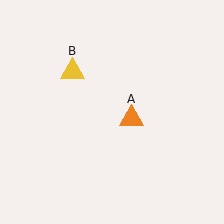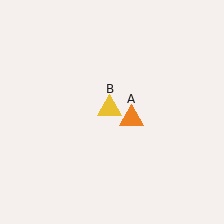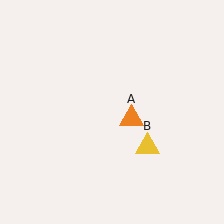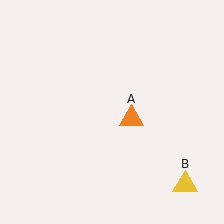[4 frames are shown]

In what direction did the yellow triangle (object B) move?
The yellow triangle (object B) moved down and to the right.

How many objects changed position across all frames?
1 object changed position: yellow triangle (object B).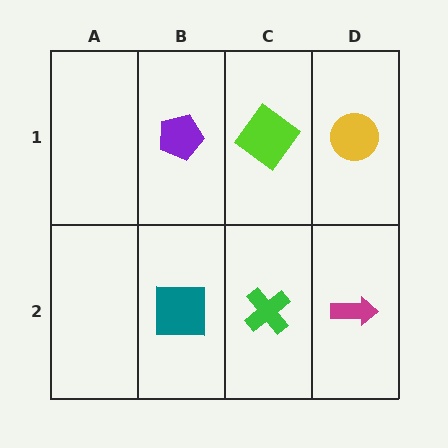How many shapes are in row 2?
3 shapes.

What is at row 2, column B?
A teal square.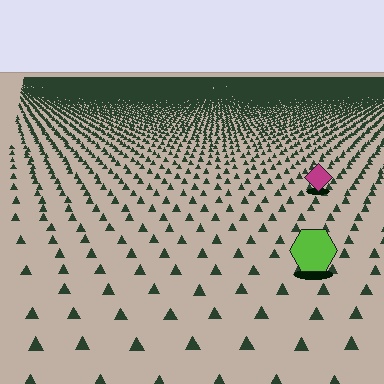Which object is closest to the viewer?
The lime hexagon is closest. The texture marks near it are larger and more spread out.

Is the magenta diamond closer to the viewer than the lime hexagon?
No. The lime hexagon is closer — you can tell from the texture gradient: the ground texture is coarser near it.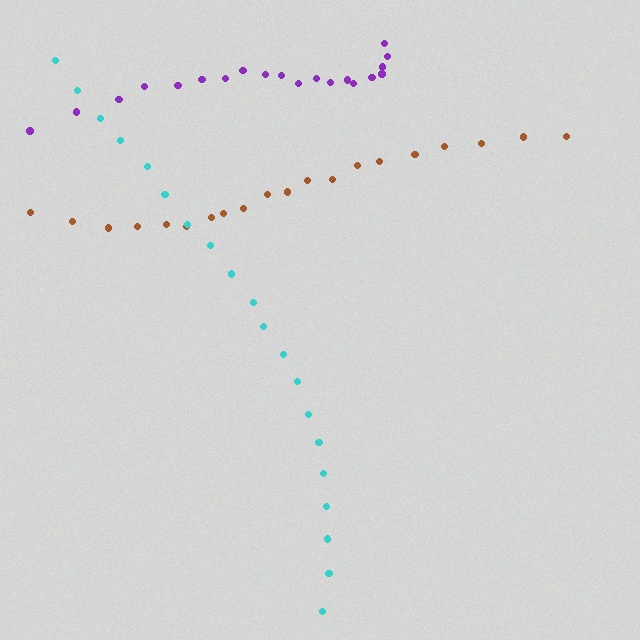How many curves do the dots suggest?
There are 3 distinct paths.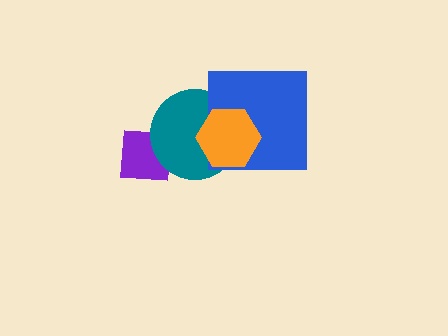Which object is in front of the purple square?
The teal circle is in front of the purple square.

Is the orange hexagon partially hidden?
No, no other shape covers it.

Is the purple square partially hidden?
Yes, it is partially covered by another shape.